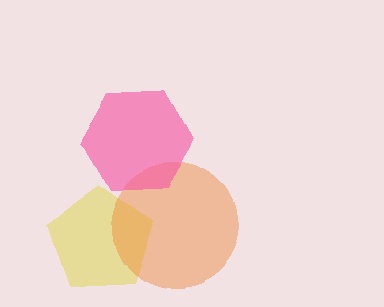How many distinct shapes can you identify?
There are 3 distinct shapes: a yellow pentagon, an orange circle, a pink hexagon.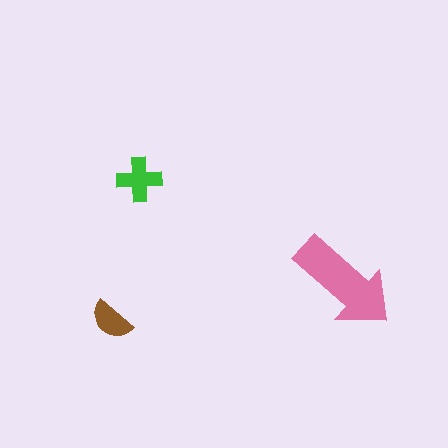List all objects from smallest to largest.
The brown semicircle, the green cross, the pink arrow.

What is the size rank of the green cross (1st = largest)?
2nd.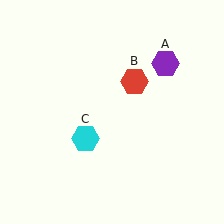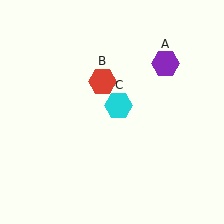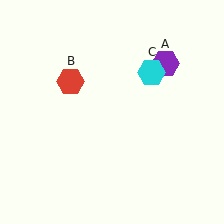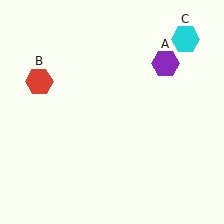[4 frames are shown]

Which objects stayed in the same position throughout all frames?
Purple hexagon (object A) remained stationary.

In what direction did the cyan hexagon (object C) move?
The cyan hexagon (object C) moved up and to the right.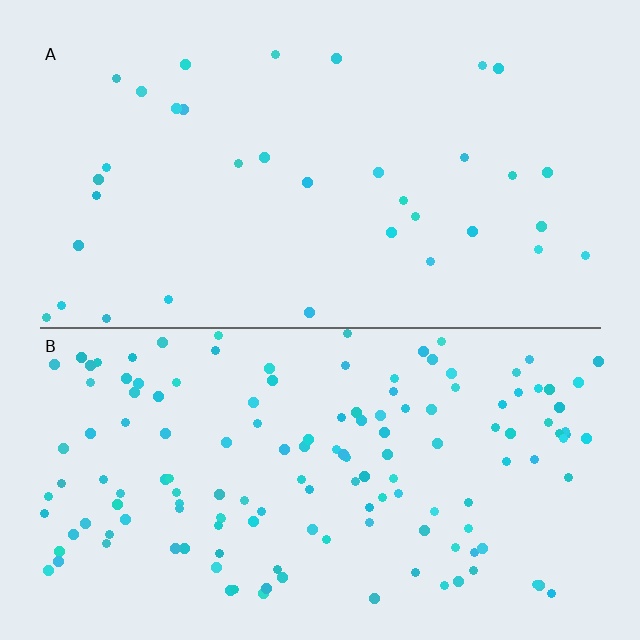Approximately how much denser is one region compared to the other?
Approximately 4.1× — region B over region A.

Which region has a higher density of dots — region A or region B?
B (the bottom).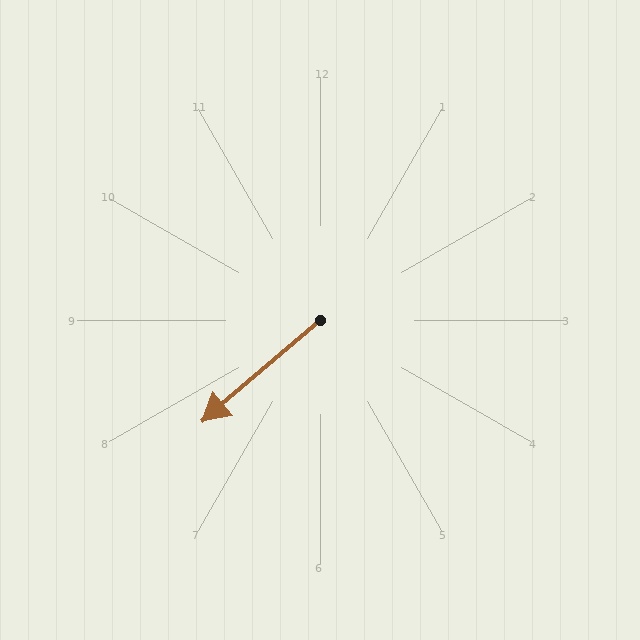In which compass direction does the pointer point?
Southwest.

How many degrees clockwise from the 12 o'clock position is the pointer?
Approximately 229 degrees.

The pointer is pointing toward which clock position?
Roughly 8 o'clock.